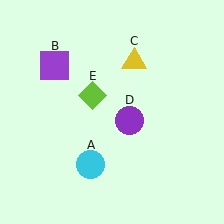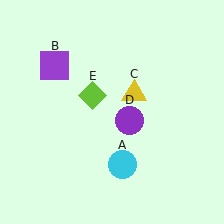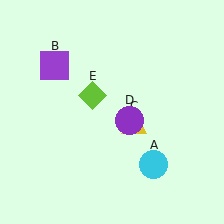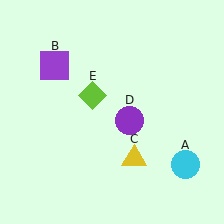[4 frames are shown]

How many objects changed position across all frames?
2 objects changed position: cyan circle (object A), yellow triangle (object C).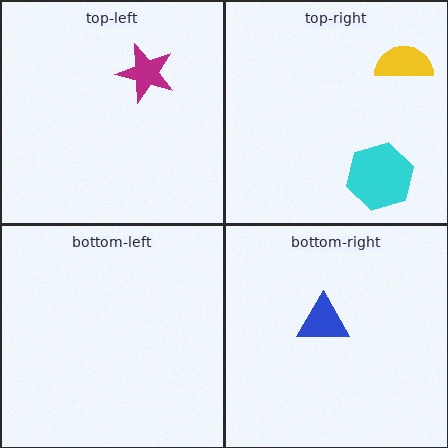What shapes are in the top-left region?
The magenta star.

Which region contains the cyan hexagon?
The top-right region.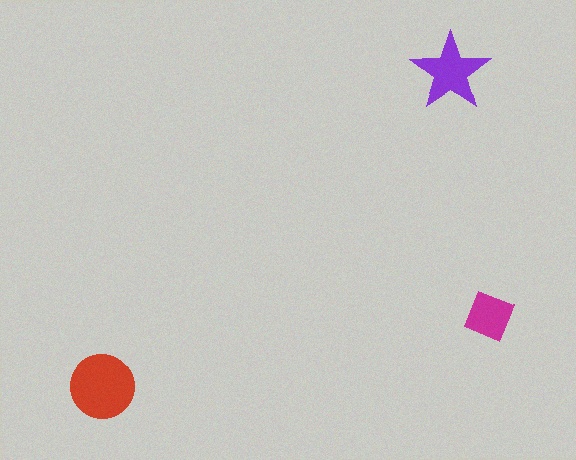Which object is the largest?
The red circle.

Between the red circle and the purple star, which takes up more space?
The red circle.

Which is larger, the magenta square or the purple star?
The purple star.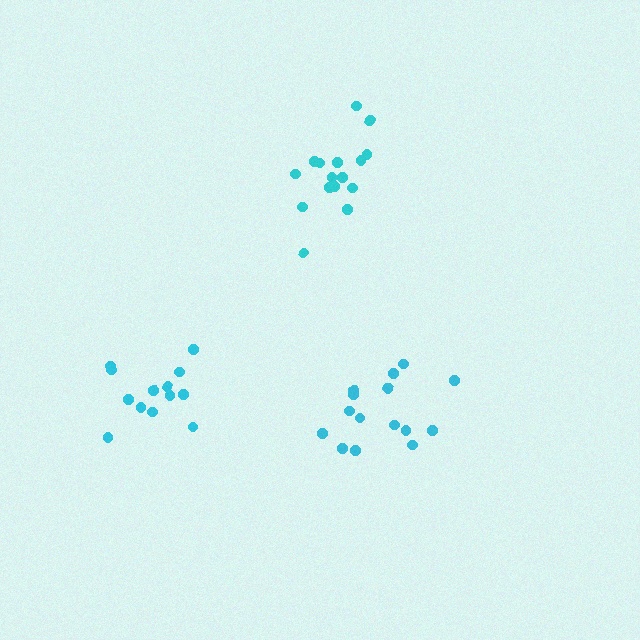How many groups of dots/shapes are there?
There are 3 groups.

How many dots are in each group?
Group 1: 16 dots, Group 2: 13 dots, Group 3: 15 dots (44 total).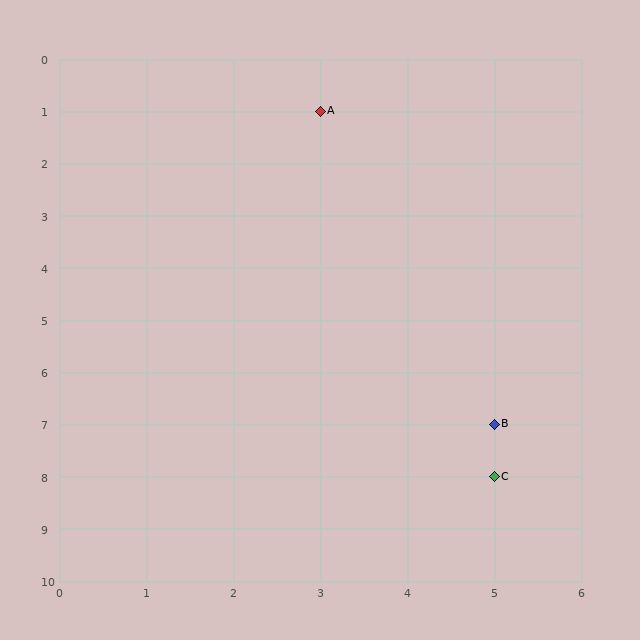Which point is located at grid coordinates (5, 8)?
Point C is at (5, 8).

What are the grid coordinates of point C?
Point C is at grid coordinates (5, 8).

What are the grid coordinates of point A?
Point A is at grid coordinates (3, 1).